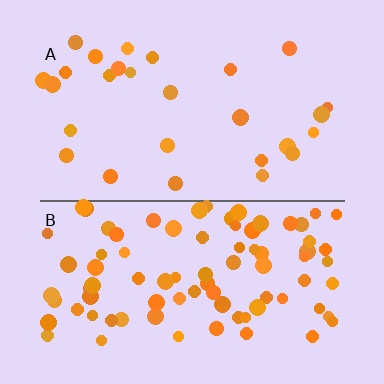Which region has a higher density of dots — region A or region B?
B (the bottom).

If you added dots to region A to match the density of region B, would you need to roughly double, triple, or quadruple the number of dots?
Approximately triple.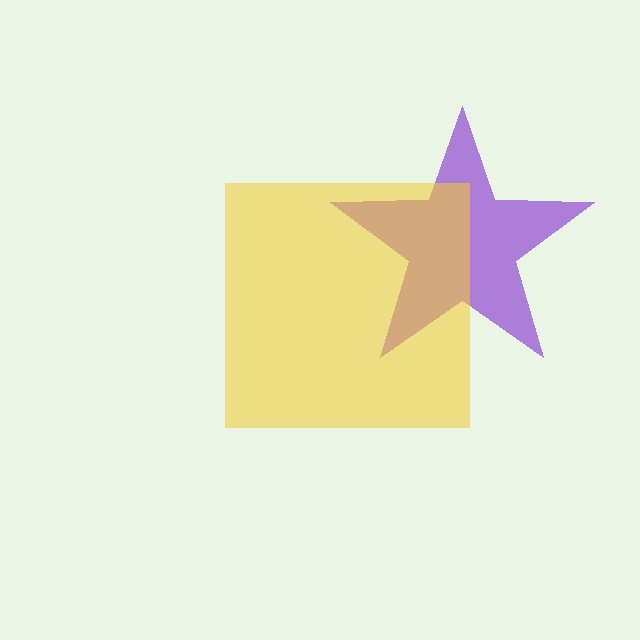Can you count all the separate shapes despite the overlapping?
Yes, there are 2 separate shapes.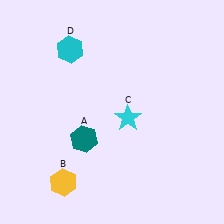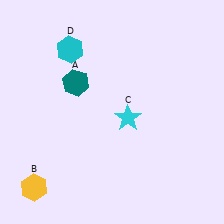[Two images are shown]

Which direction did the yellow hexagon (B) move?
The yellow hexagon (B) moved left.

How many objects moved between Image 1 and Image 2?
2 objects moved between the two images.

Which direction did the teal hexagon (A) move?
The teal hexagon (A) moved up.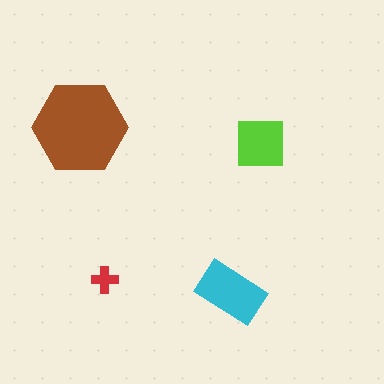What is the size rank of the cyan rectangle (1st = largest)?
2nd.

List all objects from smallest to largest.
The red cross, the lime square, the cyan rectangle, the brown hexagon.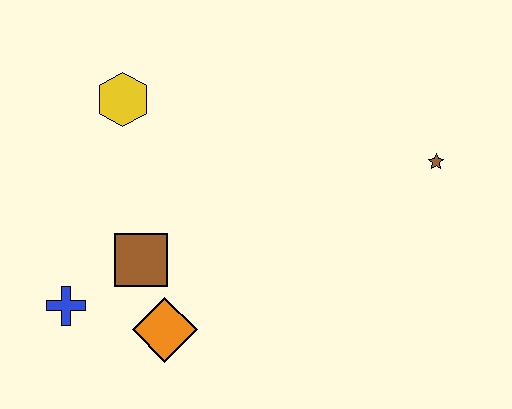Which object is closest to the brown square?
The orange diamond is closest to the brown square.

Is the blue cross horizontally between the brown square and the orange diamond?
No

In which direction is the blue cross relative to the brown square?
The blue cross is to the left of the brown square.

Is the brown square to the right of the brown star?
No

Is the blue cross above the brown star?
No